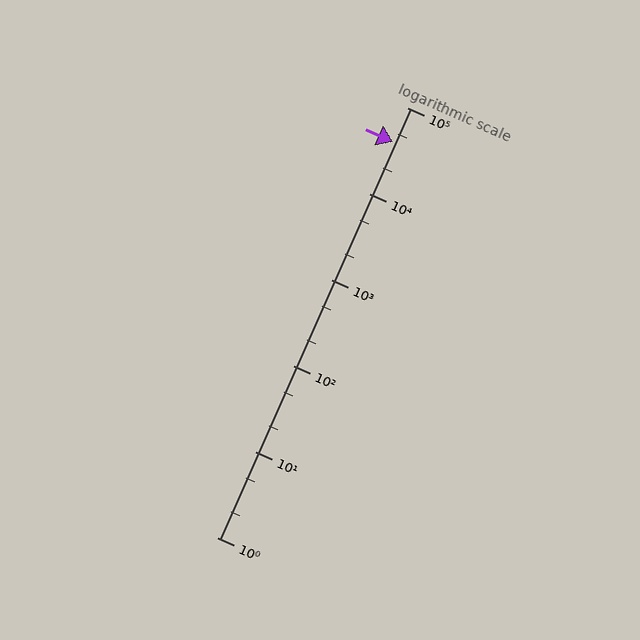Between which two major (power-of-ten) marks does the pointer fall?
The pointer is between 10000 and 100000.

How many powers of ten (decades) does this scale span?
The scale spans 5 decades, from 1 to 100000.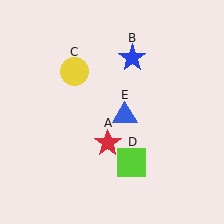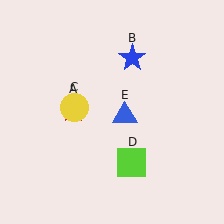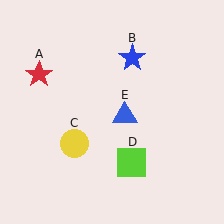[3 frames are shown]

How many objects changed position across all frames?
2 objects changed position: red star (object A), yellow circle (object C).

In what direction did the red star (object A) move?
The red star (object A) moved up and to the left.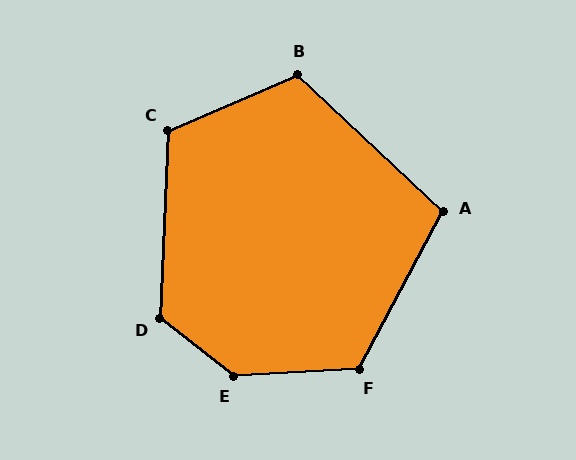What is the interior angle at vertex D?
Approximately 126 degrees (obtuse).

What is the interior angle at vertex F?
Approximately 121 degrees (obtuse).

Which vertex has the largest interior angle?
E, at approximately 139 degrees.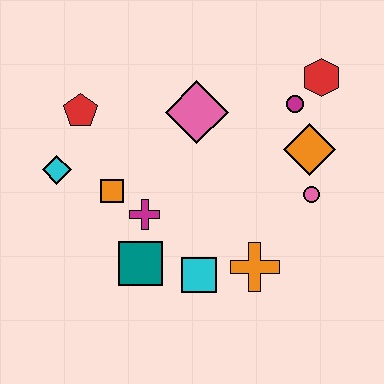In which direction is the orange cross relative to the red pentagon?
The orange cross is to the right of the red pentagon.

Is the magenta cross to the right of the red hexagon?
No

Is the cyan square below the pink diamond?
Yes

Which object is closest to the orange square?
The magenta cross is closest to the orange square.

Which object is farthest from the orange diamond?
The cyan diamond is farthest from the orange diamond.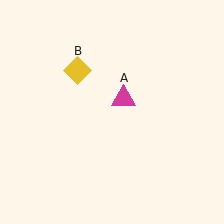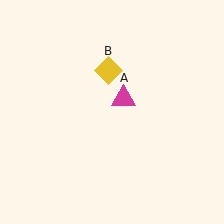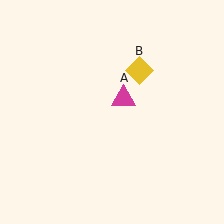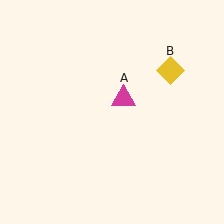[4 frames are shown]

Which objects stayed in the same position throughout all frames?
Magenta triangle (object A) remained stationary.